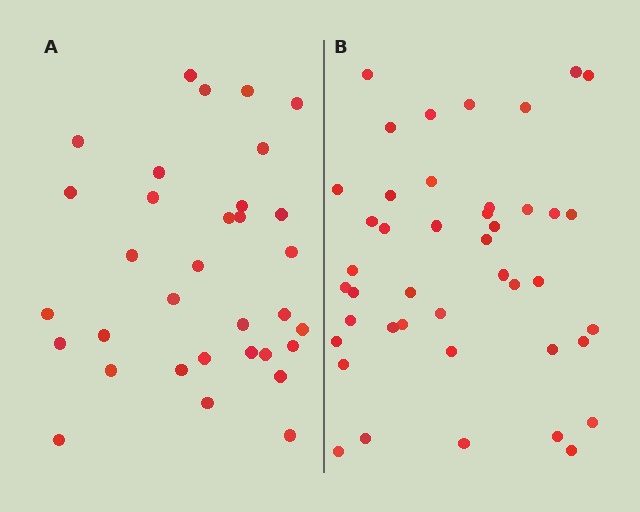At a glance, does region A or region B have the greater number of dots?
Region B (the right region) has more dots.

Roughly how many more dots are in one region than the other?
Region B has roughly 10 or so more dots than region A.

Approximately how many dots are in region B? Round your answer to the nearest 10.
About 40 dots. (The exact count is 43, which rounds to 40.)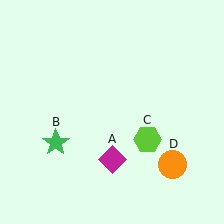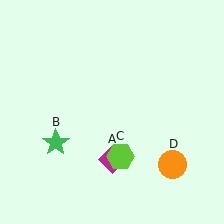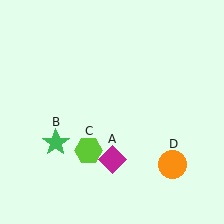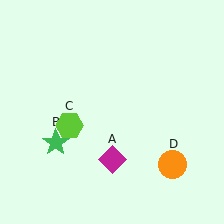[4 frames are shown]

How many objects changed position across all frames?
1 object changed position: lime hexagon (object C).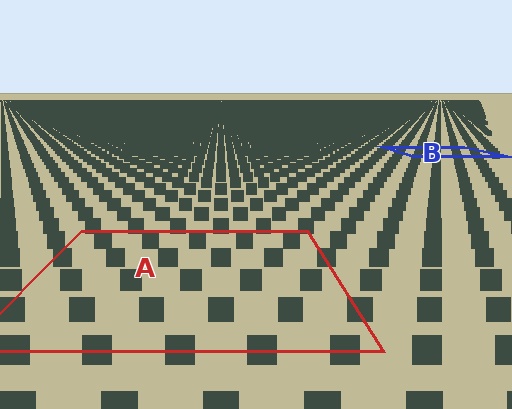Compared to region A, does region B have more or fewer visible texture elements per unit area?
Region B has more texture elements per unit area — they are packed more densely because it is farther away.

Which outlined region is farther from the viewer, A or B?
Region B is farther from the viewer — the texture elements inside it appear smaller and more densely packed.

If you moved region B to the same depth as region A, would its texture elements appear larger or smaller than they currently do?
They would appear larger. At a closer depth, the same texture elements are projected at a bigger on-screen size.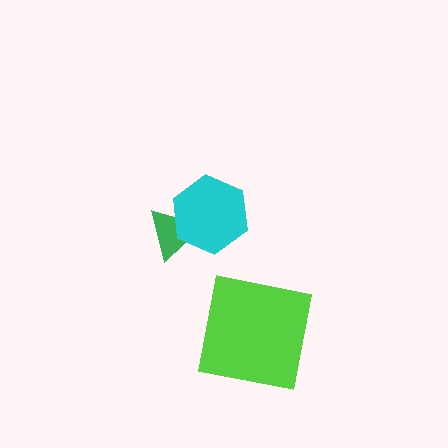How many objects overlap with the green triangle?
1 object overlaps with the green triangle.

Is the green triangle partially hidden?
Yes, it is partially covered by another shape.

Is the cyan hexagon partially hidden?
No, no other shape covers it.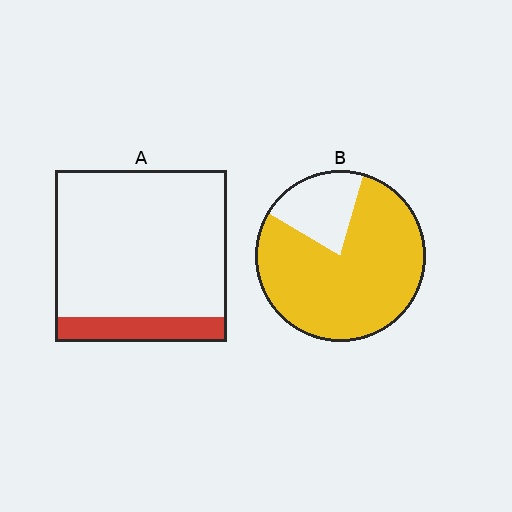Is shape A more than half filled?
No.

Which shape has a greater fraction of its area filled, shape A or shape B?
Shape B.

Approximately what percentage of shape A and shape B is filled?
A is approximately 15% and B is approximately 80%.